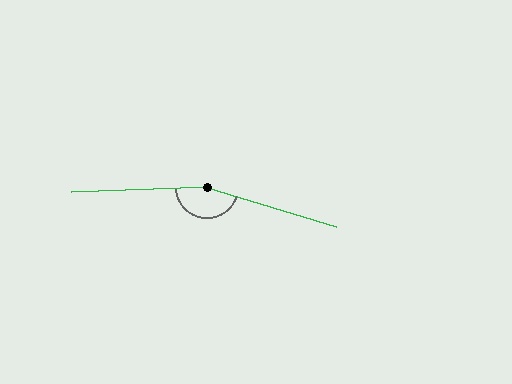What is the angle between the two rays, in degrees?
Approximately 161 degrees.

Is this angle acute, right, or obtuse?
It is obtuse.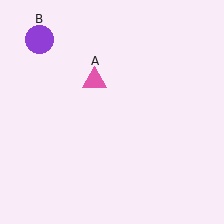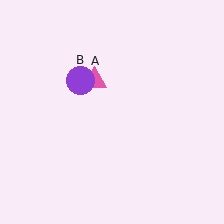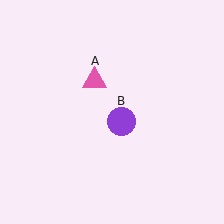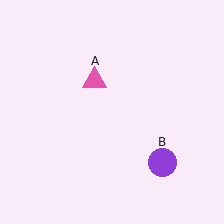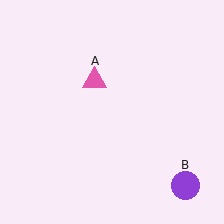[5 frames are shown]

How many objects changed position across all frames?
1 object changed position: purple circle (object B).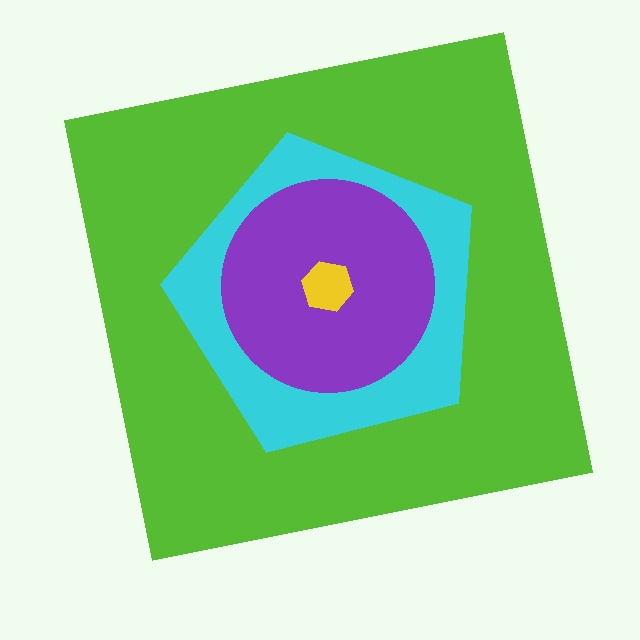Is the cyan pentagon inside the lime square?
Yes.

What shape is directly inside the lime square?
The cyan pentagon.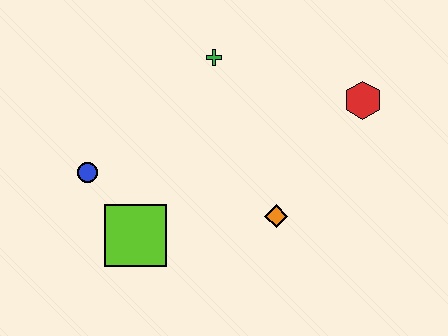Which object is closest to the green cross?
The red hexagon is closest to the green cross.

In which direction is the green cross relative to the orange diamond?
The green cross is above the orange diamond.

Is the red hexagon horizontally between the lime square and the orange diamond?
No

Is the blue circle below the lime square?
No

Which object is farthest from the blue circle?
The red hexagon is farthest from the blue circle.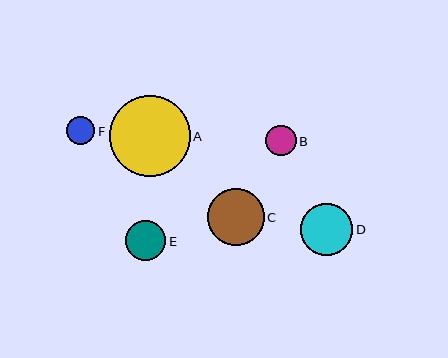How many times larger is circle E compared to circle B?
Circle E is approximately 1.3 times the size of circle B.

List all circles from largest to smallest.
From largest to smallest: A, C, D, E, B, F.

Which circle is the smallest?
Circle F is the smallest with a size of approximately 28 pixels.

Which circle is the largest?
Circle A is the largest with a size of approximately 81 pixels.